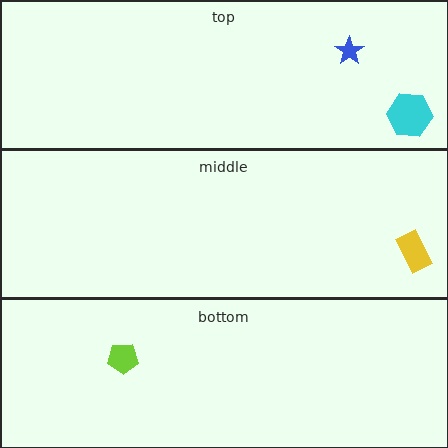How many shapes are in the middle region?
1.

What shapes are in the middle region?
The yellow rectangle.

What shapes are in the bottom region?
The lime pentagon.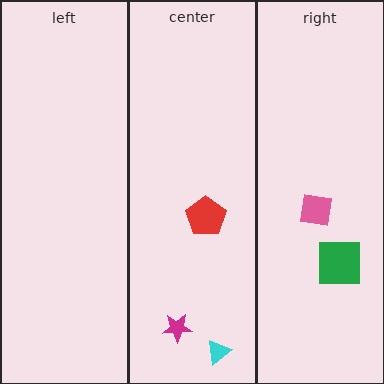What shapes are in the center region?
The magenta star, the cyan triangle, the red pentagon.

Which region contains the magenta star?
The center region.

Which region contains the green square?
The right region.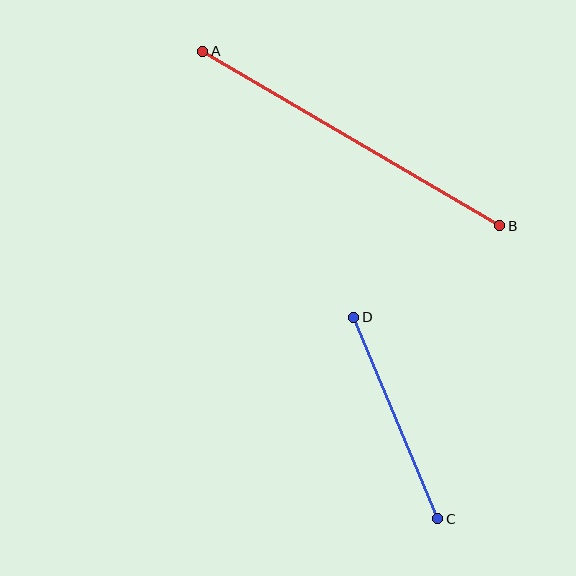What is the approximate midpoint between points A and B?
The midpoint is at approximately (351, 139) pixels.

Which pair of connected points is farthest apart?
Points A and B are farthest apart.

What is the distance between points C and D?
The distance is approximately 219 pixels.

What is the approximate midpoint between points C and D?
The midpoint is at approximately (396, 418) pixels.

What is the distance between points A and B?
The distance is approximately 344 pixels.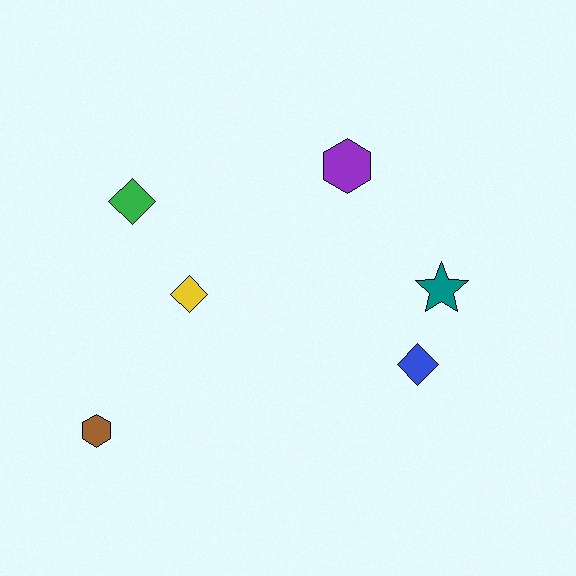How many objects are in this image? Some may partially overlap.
There are 6 objects.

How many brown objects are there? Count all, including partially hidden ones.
There is 1 brown object.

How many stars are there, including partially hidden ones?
There is 1 star.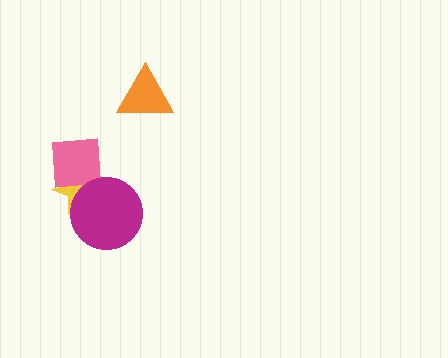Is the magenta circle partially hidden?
No, no other shape covers it.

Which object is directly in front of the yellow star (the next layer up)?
The pink square is directly in front of the yellow star.